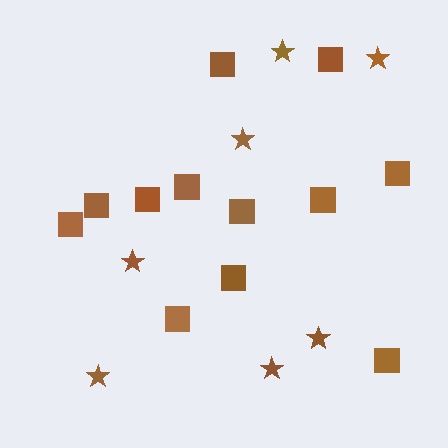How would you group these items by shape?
There are 2 groups: one group of stars (7) and one group of squares (12).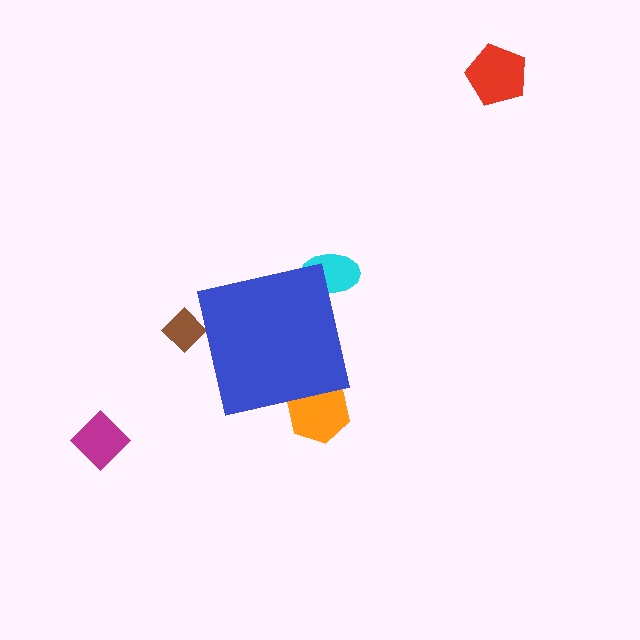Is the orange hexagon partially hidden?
Yes, the orange hexagon is partially hidden behind the blue square.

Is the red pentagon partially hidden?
No, the red pentagon is fully visible.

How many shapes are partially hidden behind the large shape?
3 shapes are partially hidden.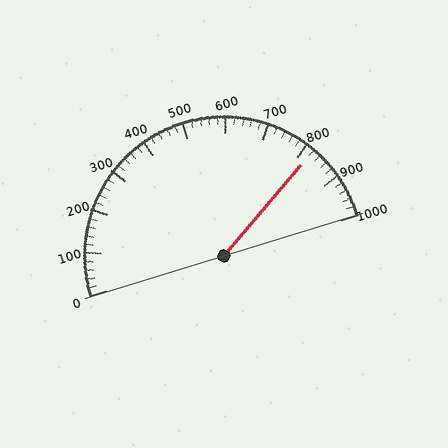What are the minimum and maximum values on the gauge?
The gauge ranges from 0 to 1000.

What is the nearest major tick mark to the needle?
The nearest major tick mark is 800.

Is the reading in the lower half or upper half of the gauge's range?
The reading is in the upper half of the range (0 to 1000).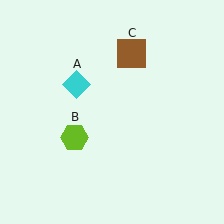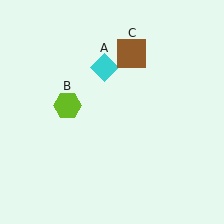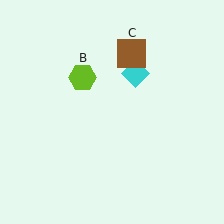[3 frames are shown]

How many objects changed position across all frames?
2 objects changed position: cyan diamond (object A), lime hexagon (object B).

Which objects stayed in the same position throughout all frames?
Brown square (object C) remained stationary.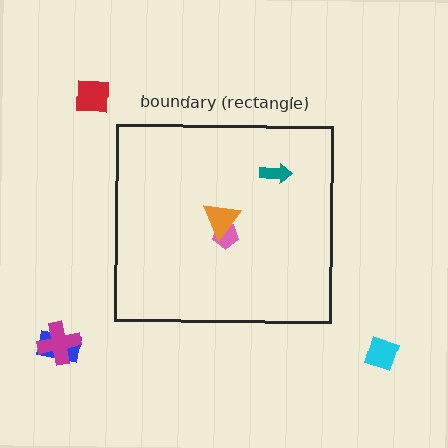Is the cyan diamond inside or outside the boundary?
Outside.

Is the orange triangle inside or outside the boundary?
Inside.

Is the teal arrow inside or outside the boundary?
Inside.